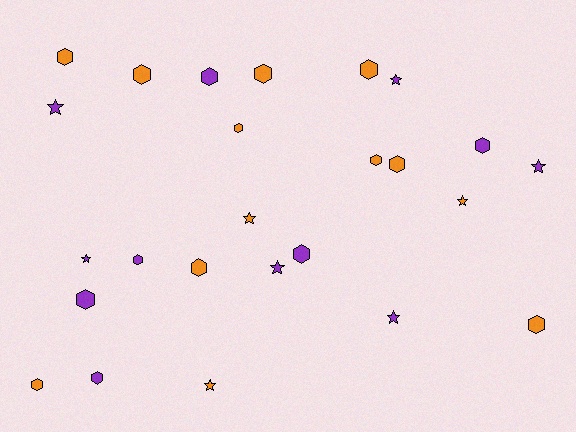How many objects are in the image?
There are 25 objects.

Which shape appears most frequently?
Hexagon, with 16 objects.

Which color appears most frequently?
Orange, with 13 objects.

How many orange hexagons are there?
There are 10 orange hexagons.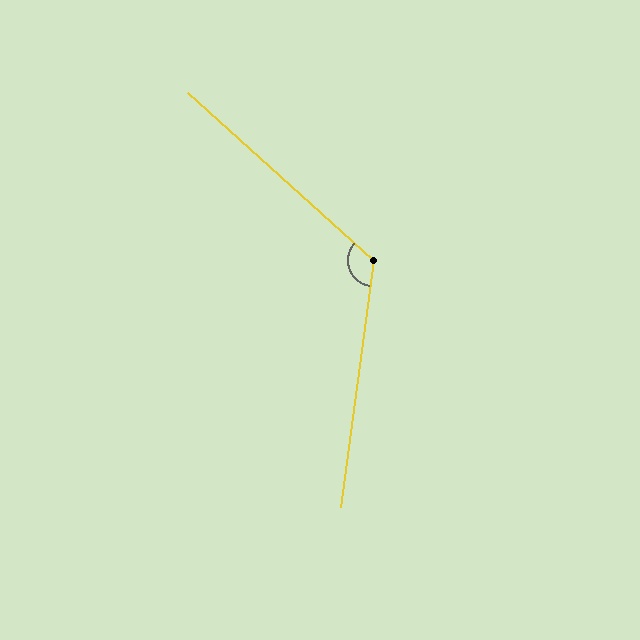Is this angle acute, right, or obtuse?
It is obtuse.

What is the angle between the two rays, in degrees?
Approximately 125 degrees.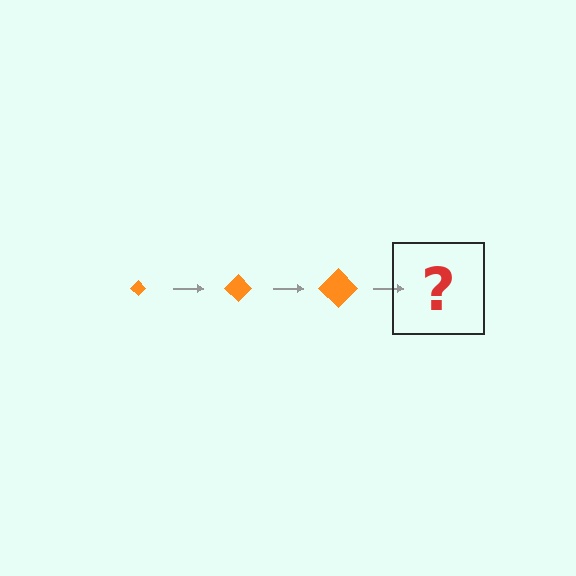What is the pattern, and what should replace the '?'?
The pattern is that the diamond gets progressively larger each step. The '?' should be an orange diamond, larger than the previous one.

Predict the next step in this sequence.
The next step is an orange diamond, larger than the previous one.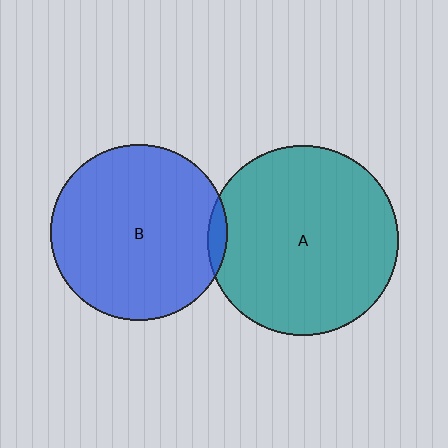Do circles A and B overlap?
Yes.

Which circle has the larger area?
Circle A (teal).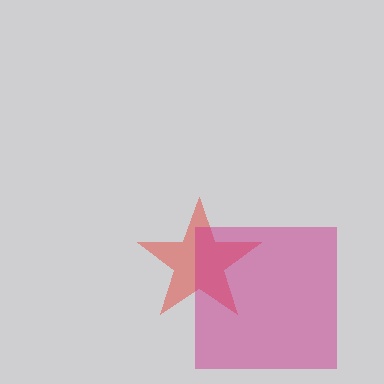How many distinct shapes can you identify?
There are 2 distinct shapes: a red star, a magenta square.